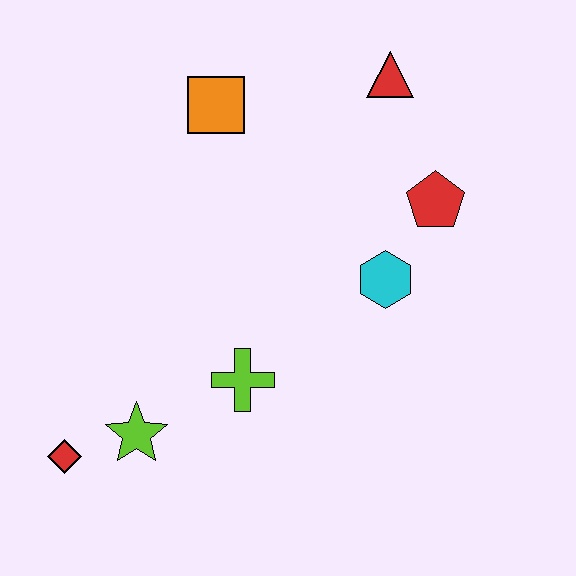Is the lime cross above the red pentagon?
No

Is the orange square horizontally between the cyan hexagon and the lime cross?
No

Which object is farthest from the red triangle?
The red diamond is farthest from the red triangle.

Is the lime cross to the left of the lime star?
No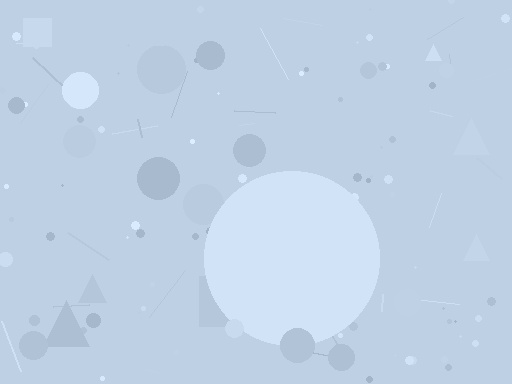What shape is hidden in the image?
A circle is hidden in the image.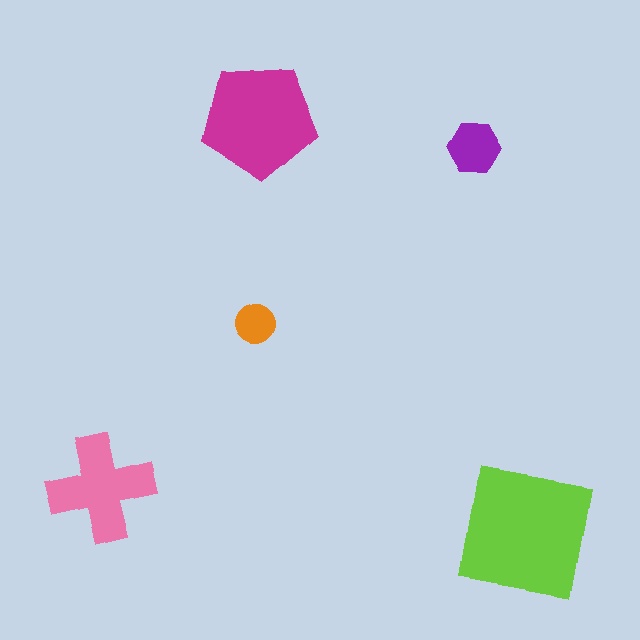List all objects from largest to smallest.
The lime square, the magenta pentagon, the pink cross, the purple hexagon, the orange circle.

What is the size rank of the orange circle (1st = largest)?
5th.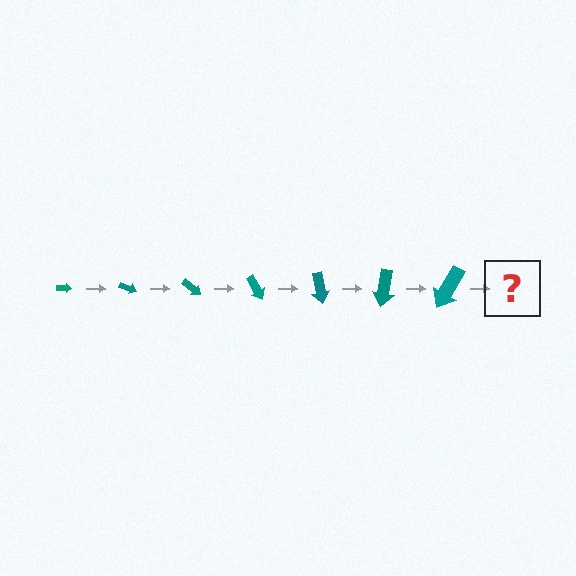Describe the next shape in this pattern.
It should be an arrow, larger than the previous one and rotated 140 degrees from the start.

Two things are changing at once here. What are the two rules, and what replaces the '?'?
The two rules are that the arrow grows larger each step and it rotates 20 degrees each step. The '?' should be an arrow, larger than the previous one and rotated 140 degrees from the start.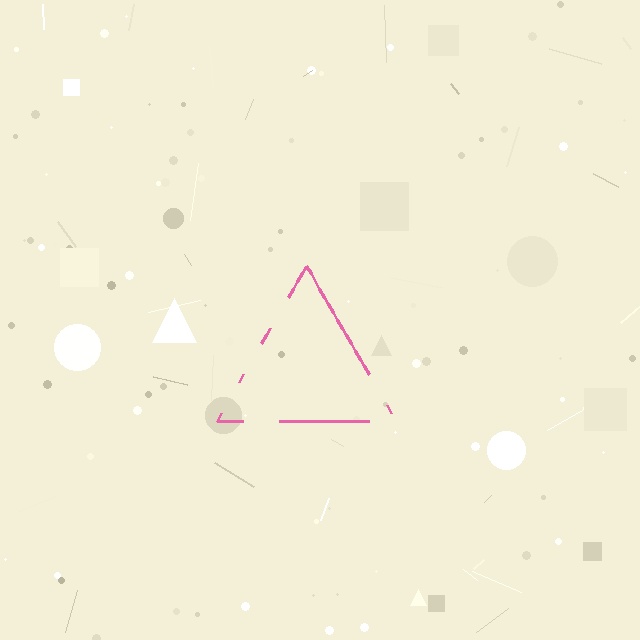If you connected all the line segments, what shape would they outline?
They would outline a triangle.